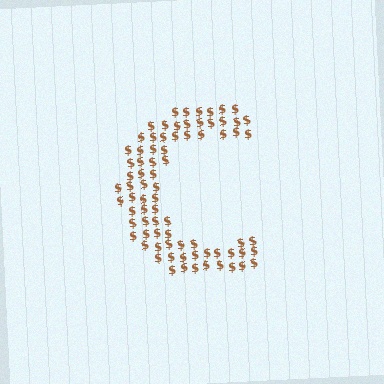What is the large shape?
The large shape is the letter C.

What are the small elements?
The small elements are dollar signs.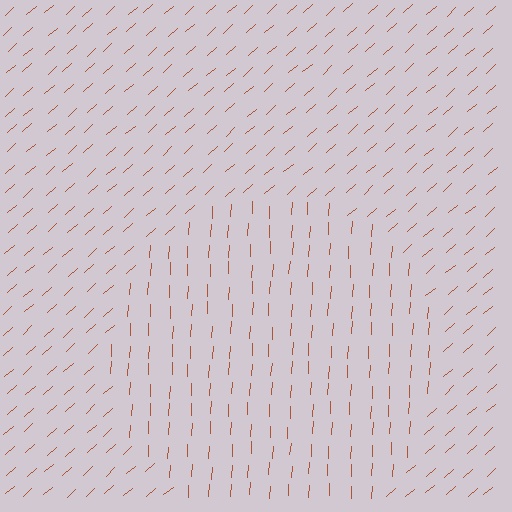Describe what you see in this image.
The image is filled with small brown line segments. A circle region in the image has lines oriented differently from the surrounding lines, creating a visible texture boundary.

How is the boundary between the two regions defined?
The boundary is defined purely by a change in line orientation (approximately 45 degrees difference). All lines are the same color and thickness.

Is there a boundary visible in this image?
Yes, there is a texture boundary formed by a change in line orientation.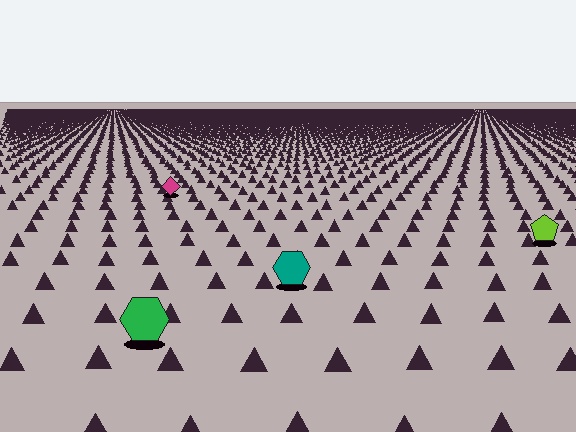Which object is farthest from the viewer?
The magenta diamond is farthest from the viewer. It appears smaller and the ground texture around it is denser.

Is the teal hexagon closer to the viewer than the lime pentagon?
Yes. The teal hexagon is closer — you can tell from the texture gradient: the ground texture is coarser near it.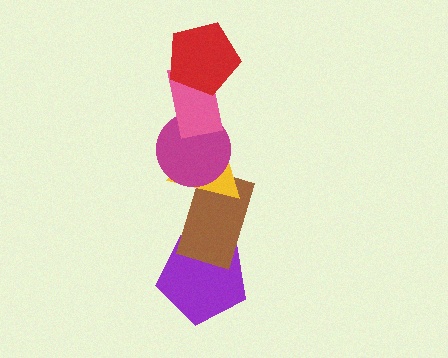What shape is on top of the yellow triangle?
The magenta circle is on top of the yellow triangle.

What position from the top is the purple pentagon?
The purple pentagon is 6th from the top.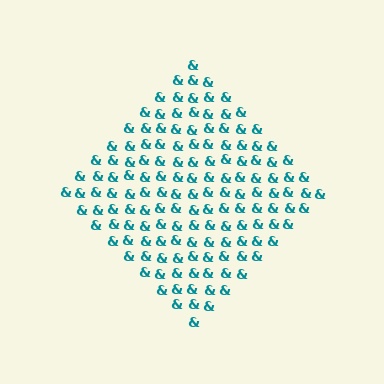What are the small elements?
The small elements are ampersands.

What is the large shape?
The large shape is a diamond.